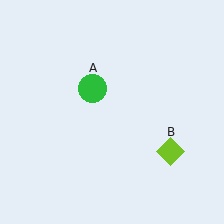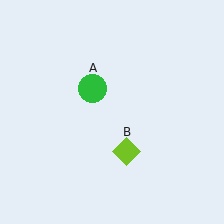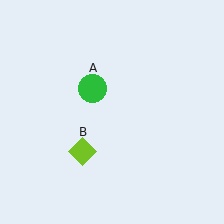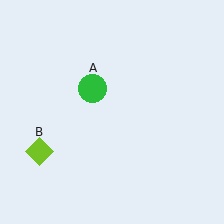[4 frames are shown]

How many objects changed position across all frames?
1 object changed position: lime diamond (object B).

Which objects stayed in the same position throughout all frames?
Green circle (object A) remained stationary.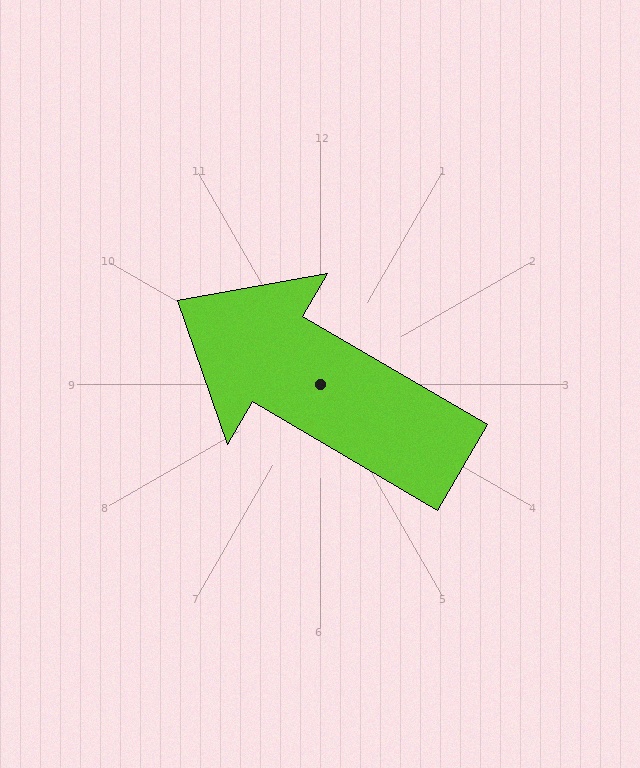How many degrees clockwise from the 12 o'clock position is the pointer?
Approximately 300 degrees.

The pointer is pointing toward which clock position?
Roughly 10 o'clock.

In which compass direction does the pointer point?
Northwest.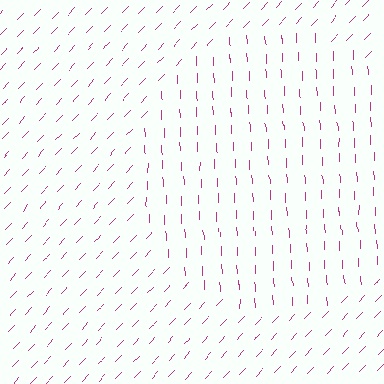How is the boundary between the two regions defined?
The boundary is defined purely by a change in line orientation (approximately 45 degrees difference). All lines are the same color and thickness.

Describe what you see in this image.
The image is filled with small magenta line segments. A circle region in the image has lines oriented differently from the surrounding lines, creating a visible texture boundary.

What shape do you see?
I see a circle.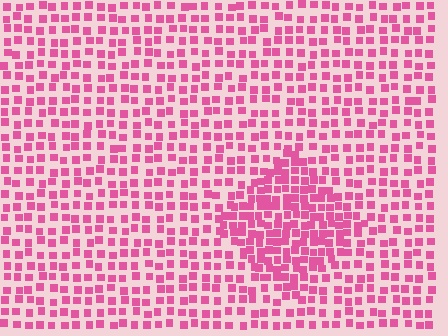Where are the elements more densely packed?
The elements are more densely packed inside the diamond boundary.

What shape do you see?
I see a diamond.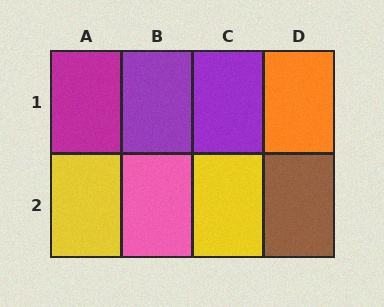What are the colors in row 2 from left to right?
Yellow, pink, yellow, brown.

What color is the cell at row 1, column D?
Orange.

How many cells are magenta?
1 cell is magenta.